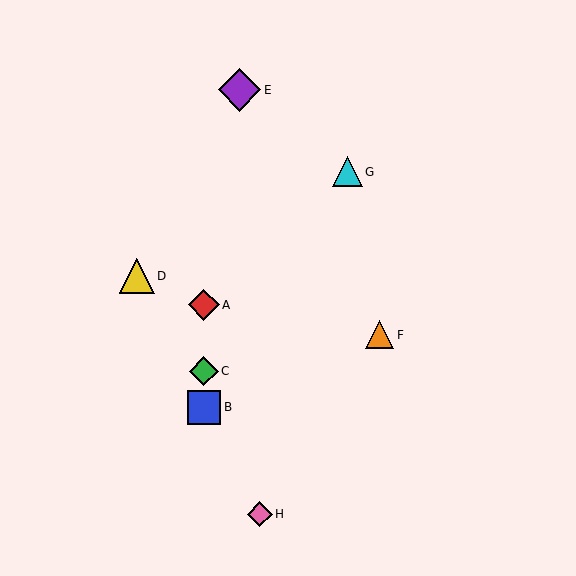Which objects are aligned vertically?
Objects A, B, C are aligned vertically.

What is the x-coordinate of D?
Object D is at x≈137.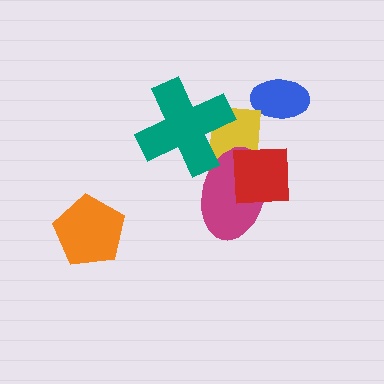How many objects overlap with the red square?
2 objects overlap with the red square.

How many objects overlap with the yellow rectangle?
3 objects overlap with the yellow rectangle.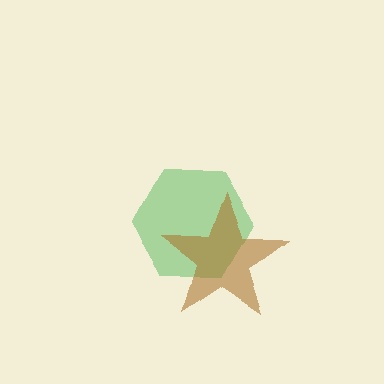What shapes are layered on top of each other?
The layered shapes are: a green hexagon, a brown star.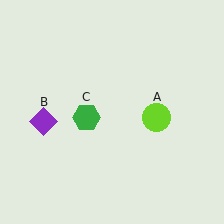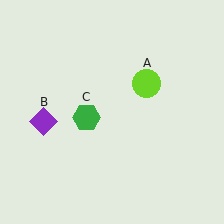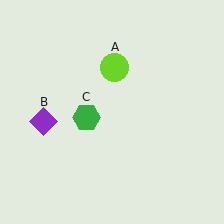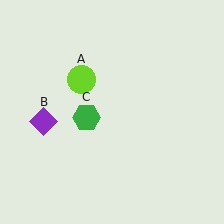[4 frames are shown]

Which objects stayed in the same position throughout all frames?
Purple diamond (object B) and green hexagon (object C) remained stationary.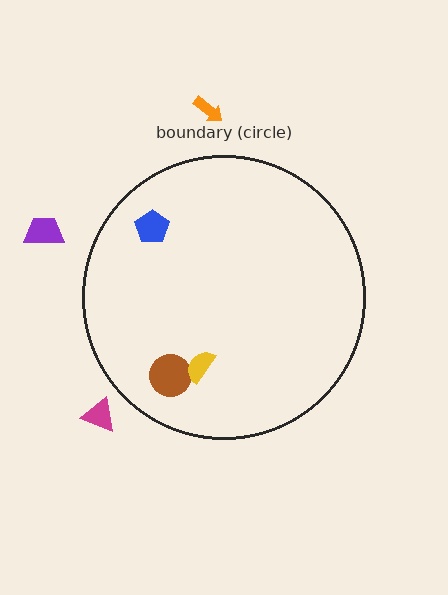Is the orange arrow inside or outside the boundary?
Outside.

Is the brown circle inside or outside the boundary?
Inside.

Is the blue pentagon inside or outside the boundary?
Inside.